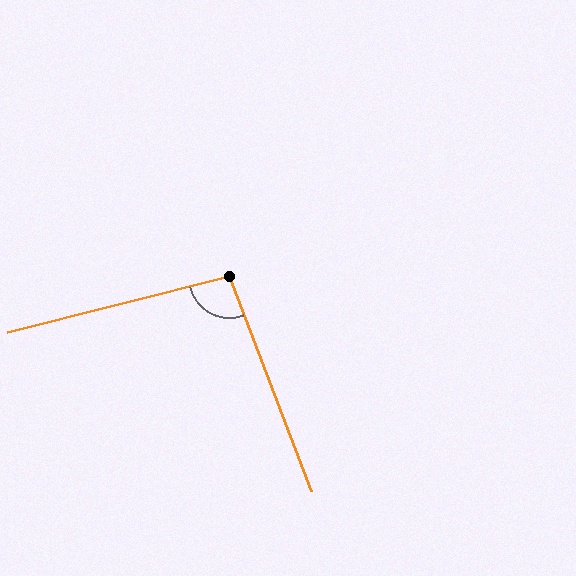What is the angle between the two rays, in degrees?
Approximately 97 degrees.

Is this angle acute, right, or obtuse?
It is obtuse.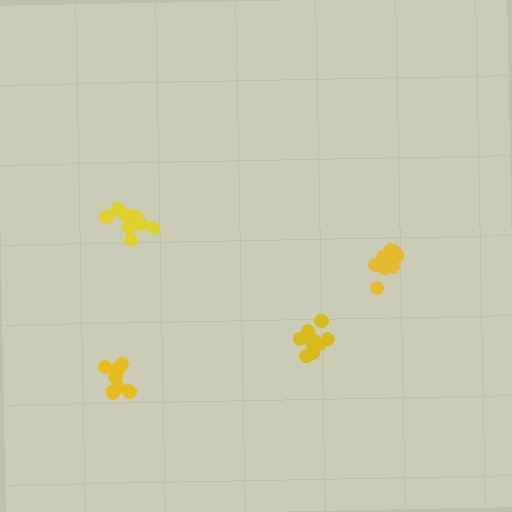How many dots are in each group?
Group 1: 10 dots, Group 2: 11 dots, Group 3: 9 dots, Group 4: 8 dots (38 total).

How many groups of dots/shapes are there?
There are 4 groups.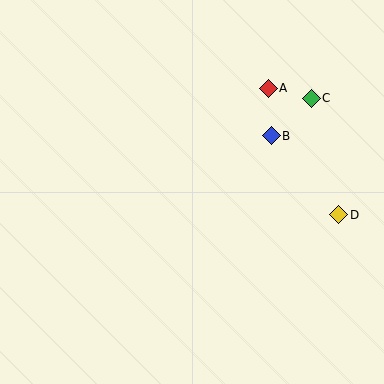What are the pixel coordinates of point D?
Point D is at (339, 215).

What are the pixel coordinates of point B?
Point B is at (271, 136).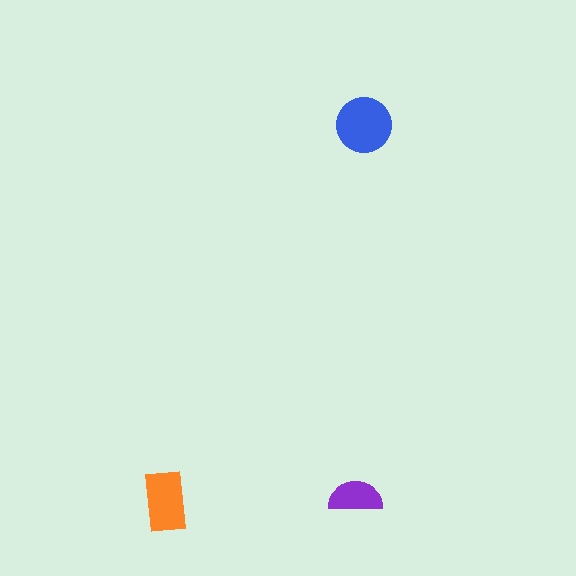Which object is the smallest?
The purple semicircle.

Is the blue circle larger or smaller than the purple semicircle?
Larger.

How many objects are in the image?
There are 3 objects in the image.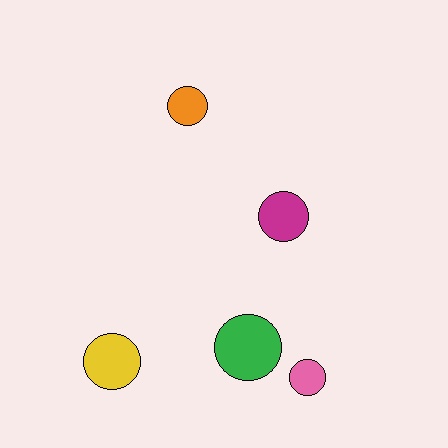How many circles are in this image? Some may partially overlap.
There are 5 circles.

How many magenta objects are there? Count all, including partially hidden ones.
There is 1 magenta object.